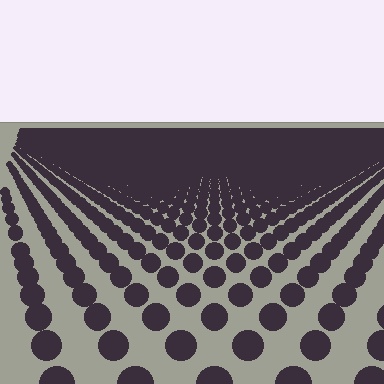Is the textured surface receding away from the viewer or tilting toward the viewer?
The surface is receding away from the viewer. Texture elements get smaller and denser toward the top.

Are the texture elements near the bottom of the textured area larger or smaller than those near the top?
Larger. Near the bottom, elements are closer to the viewer and appear at a bigger on-screen size.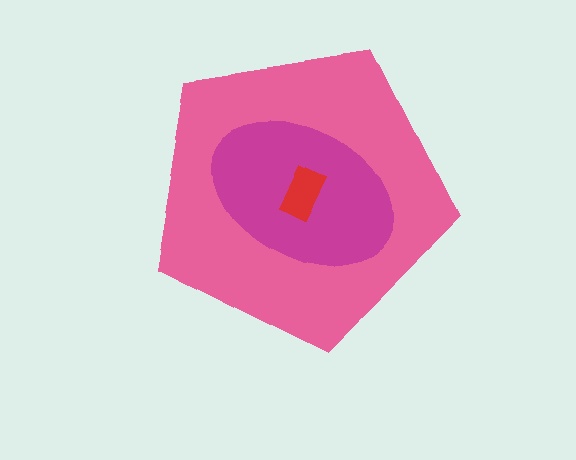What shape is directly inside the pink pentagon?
The magenta ellipse.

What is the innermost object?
The red rectangle.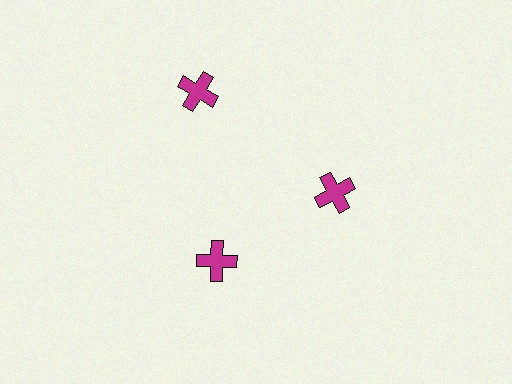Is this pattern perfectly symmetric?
No. The 3 magenta crosses are arranged in a ring, but one element near the 11 o'clock position is pushed outward from the center, breaking the 3-fold rotational symmetry.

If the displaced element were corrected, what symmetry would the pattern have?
It would have 3-fold rotational symmetry — the pattern would map onto itself every 120 degrees.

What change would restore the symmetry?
The symmetry would be restored by moving it inward, back onto the ring so that all 3 crosses sit at equal angles and equal distance from the center.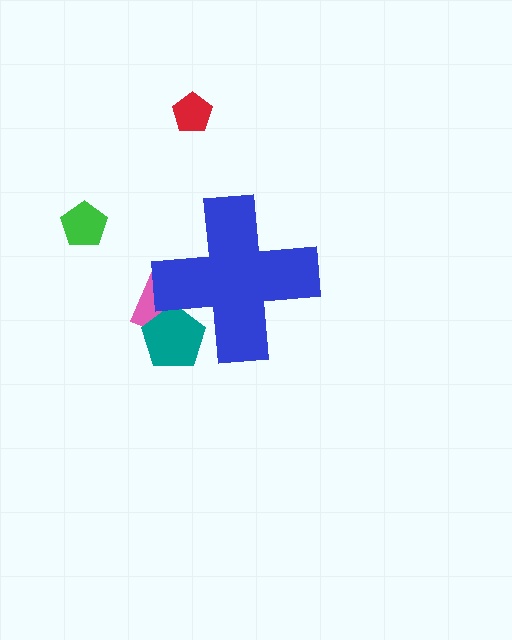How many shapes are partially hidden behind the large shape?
3 shapes are partially hidden.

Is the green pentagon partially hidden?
No, the green pentagon is fully visible.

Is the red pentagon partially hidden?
No, the red pentagon is fully visible.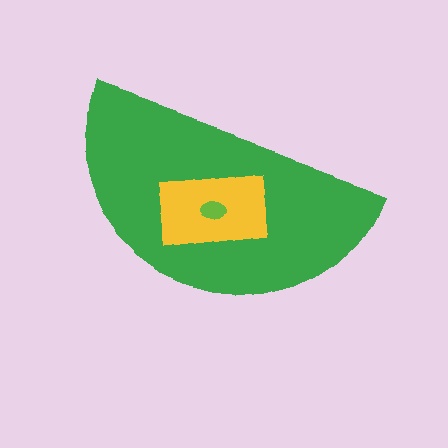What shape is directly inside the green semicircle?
The yellow rectangle.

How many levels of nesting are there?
3.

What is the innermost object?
The lime ellipse.